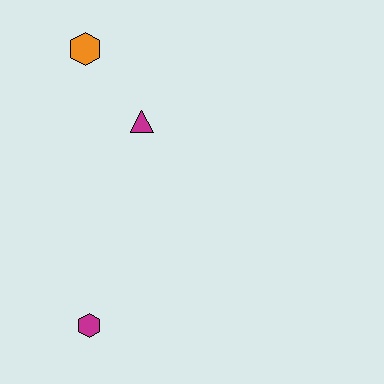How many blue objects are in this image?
There are no blue objects.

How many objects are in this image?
There are 3 objects.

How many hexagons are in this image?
There are 2 hexagons.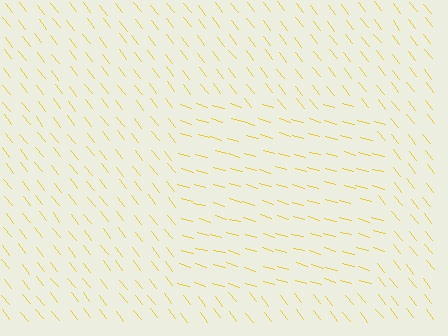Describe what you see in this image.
The image is filled with small yellow line segments. A rectangle region in the image has lines oriented differently from the surrounding lines, creating a visible texture boundary.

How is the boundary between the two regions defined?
The boundary is defined purely by a change in line orientation (approximately 35 degrees difference). All lines are the same color and thickness.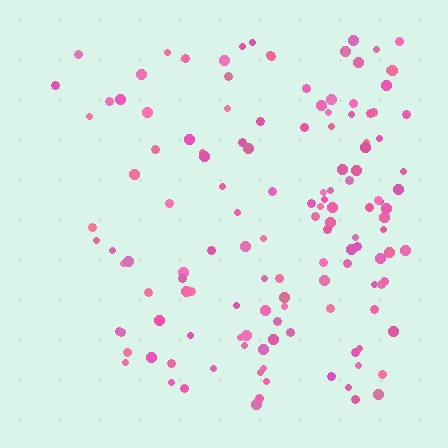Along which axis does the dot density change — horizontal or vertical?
Horizontal.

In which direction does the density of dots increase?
From left to right, with the right side densest.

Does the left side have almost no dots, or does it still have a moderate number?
Still a moderate number, just noticeably fewer than the right.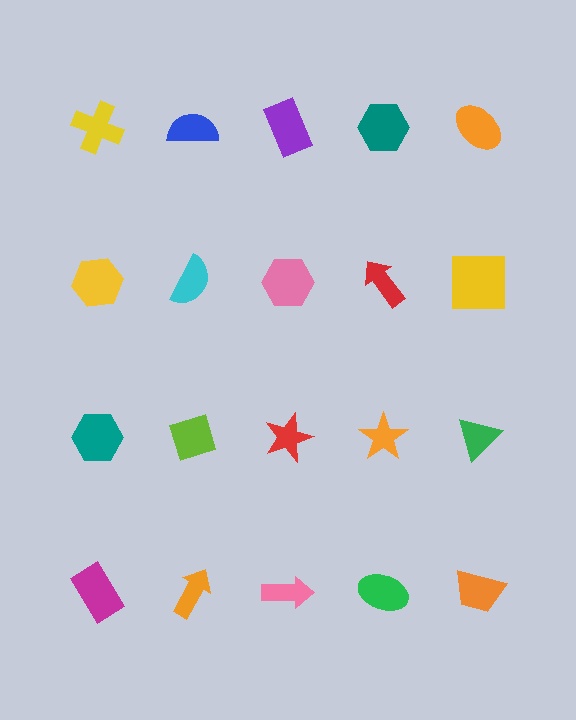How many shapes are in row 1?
5 shapes.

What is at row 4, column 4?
A green ellipse.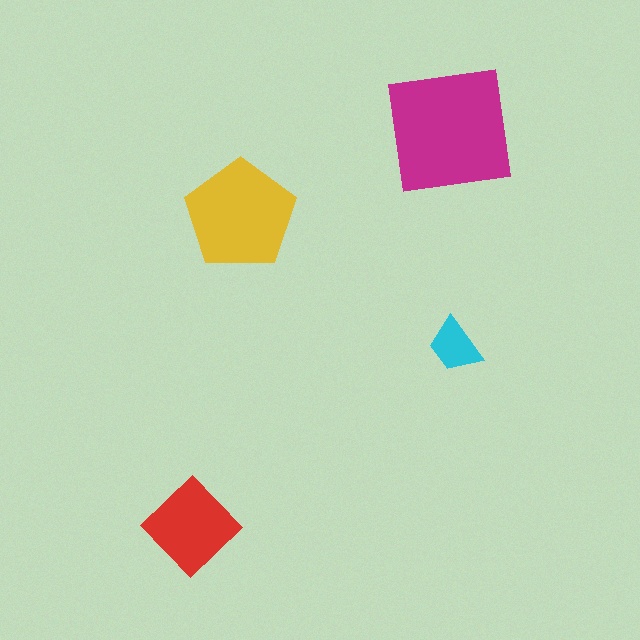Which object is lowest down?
The red diamond is bottommost.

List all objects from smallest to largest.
The cyan trapezoid, the red diamond, the yellow pentagon, the magenta square.